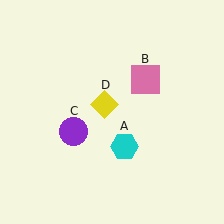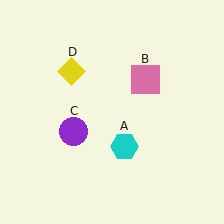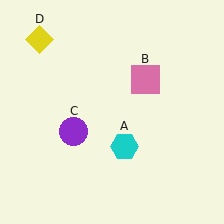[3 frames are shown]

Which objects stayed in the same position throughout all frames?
Cyan hexagon (object A) and pink square (object B) and purple circle (object C) remained stationary.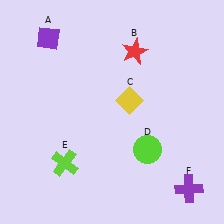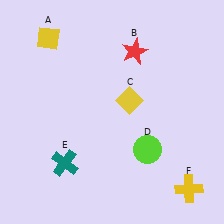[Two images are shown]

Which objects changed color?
A changed from purple to yellow. E changed from lime to teal. F changed from purple to yellow.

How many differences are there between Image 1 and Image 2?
There are 3 differences between the two images.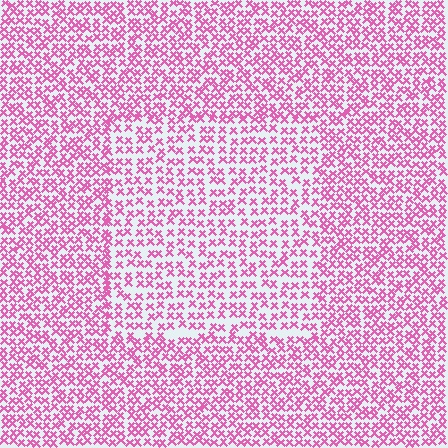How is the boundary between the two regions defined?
The boundary is defined by a change in element density (approximately 1.5x ratio). All elements are the same color, size, and shape.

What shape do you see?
I see a rectangle.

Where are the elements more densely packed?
The elements are more densely packed outside the rectangle boundary.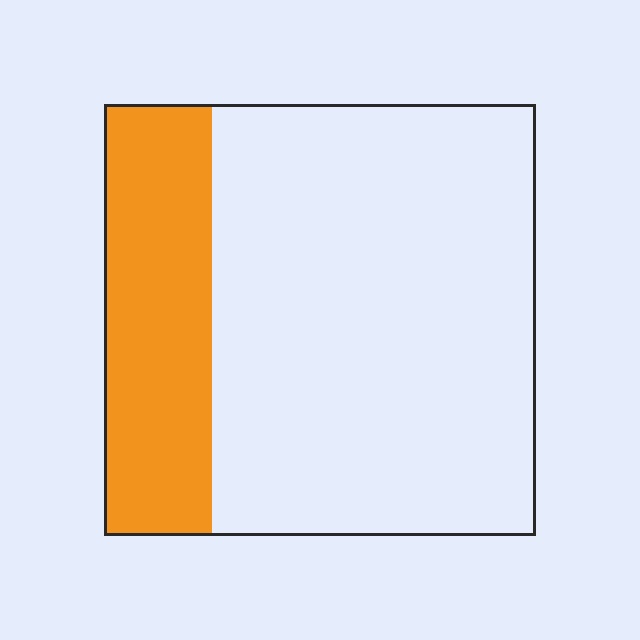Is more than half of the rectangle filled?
No.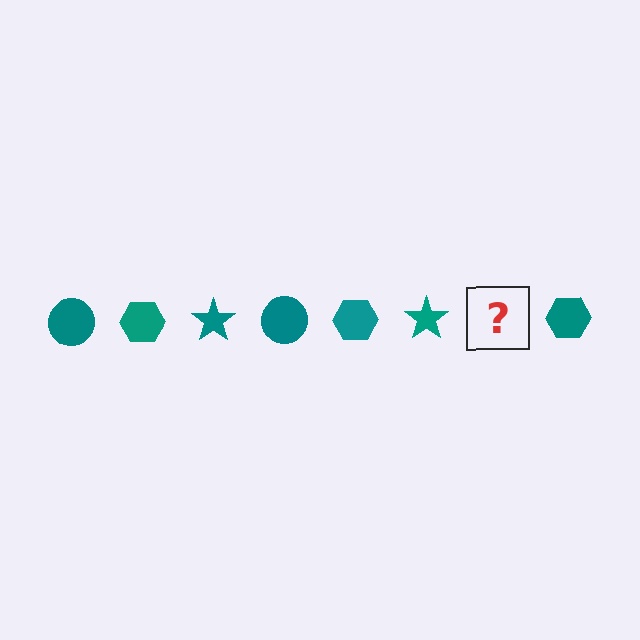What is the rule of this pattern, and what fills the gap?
The rule is that the pattern cycles through circle, hexagon, star shapes in teal. The gap should be filled with a teal circle.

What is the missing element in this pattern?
The missing element is a teal circle.